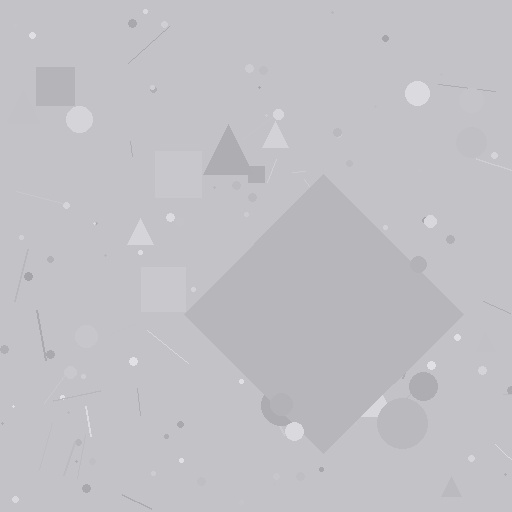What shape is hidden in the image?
A diamond is hidden in the image.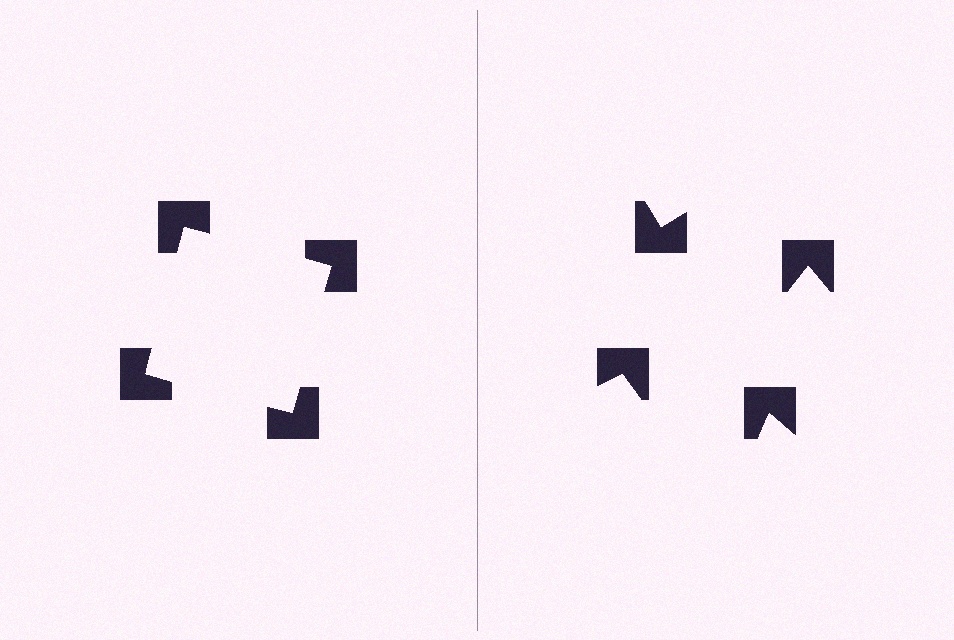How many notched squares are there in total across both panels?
8 — 4 on each side.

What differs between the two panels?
The notched squares are positioned identically on both sides; only the wedge orientations differ. On the left they align to a square; on the right they are misaligned.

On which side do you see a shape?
An illusory square appears on the left side. On the right side the wedge cuts are rotated, so no coherent shape forms.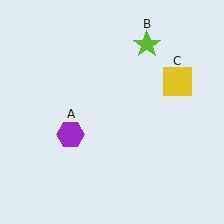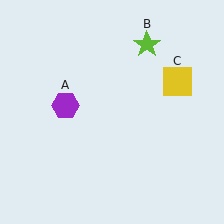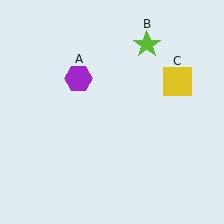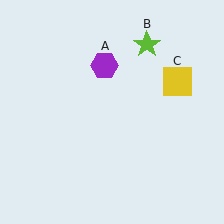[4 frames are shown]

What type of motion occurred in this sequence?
The purple hexagon (object A) rotated clockwise around the center of the scene.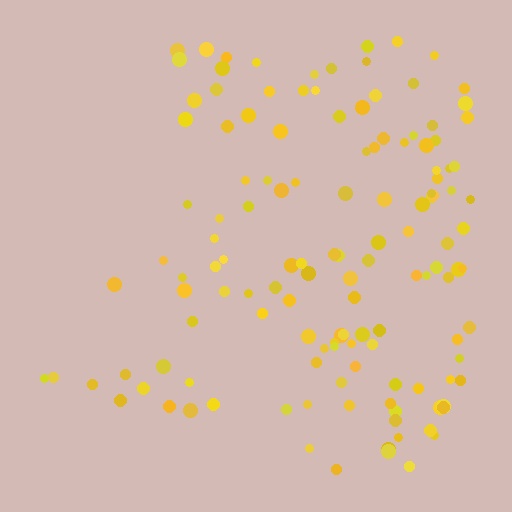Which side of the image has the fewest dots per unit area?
The left.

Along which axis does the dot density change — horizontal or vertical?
Horizontal.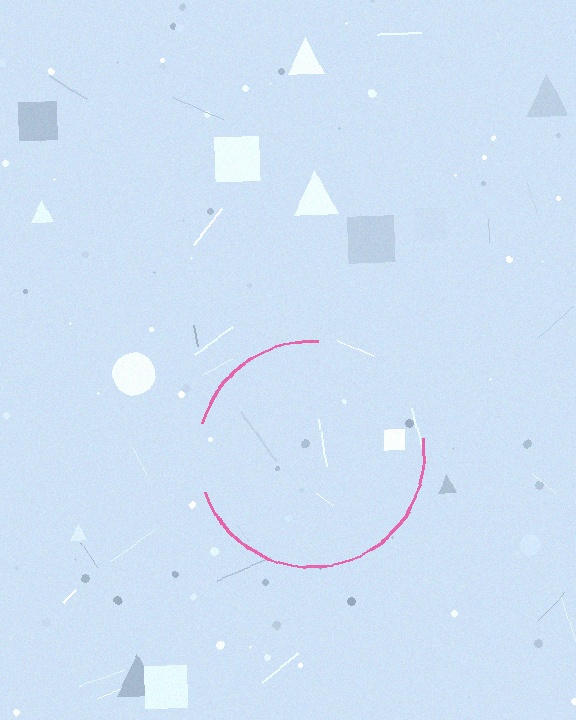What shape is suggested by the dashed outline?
The dashed outline suggests a circle.